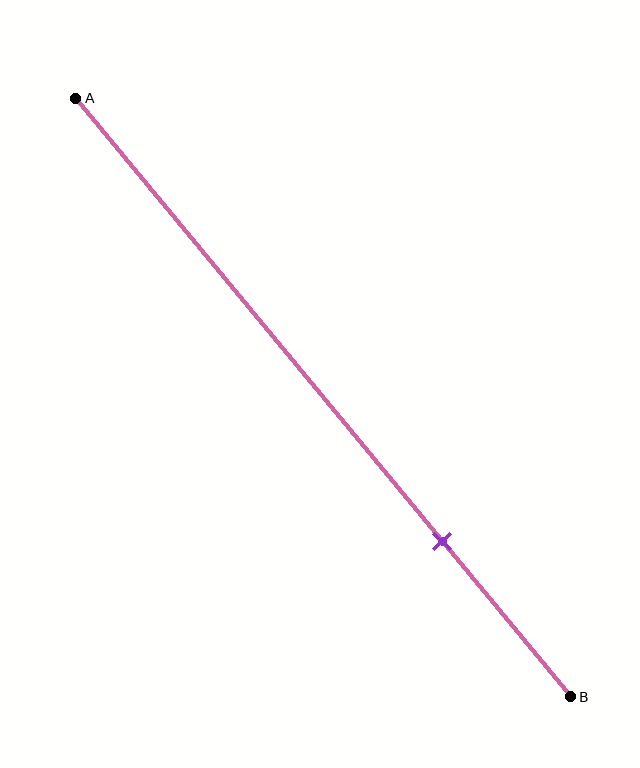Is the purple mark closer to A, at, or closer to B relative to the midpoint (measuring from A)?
The purple mark is closer to point B than the midpoint of segment AB.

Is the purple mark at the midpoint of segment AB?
No, the mark is at about 75% from A, not at the 50% midpoint.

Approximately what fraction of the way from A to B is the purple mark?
The purple mark is approximately 75% of the way from A to B.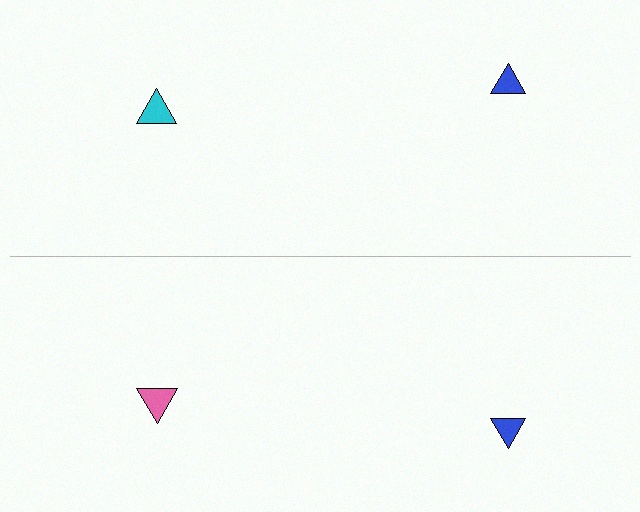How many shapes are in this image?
There are 4 shapes in this image.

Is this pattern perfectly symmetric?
No, the pattern is not perfectly symmetric. The pink triangle on the bottom side breaks the symmetry — its mirror counterpart is cyan.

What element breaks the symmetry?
The pink triangle on the bottom side breaks the symmetry — its mirror counterpart is cyan.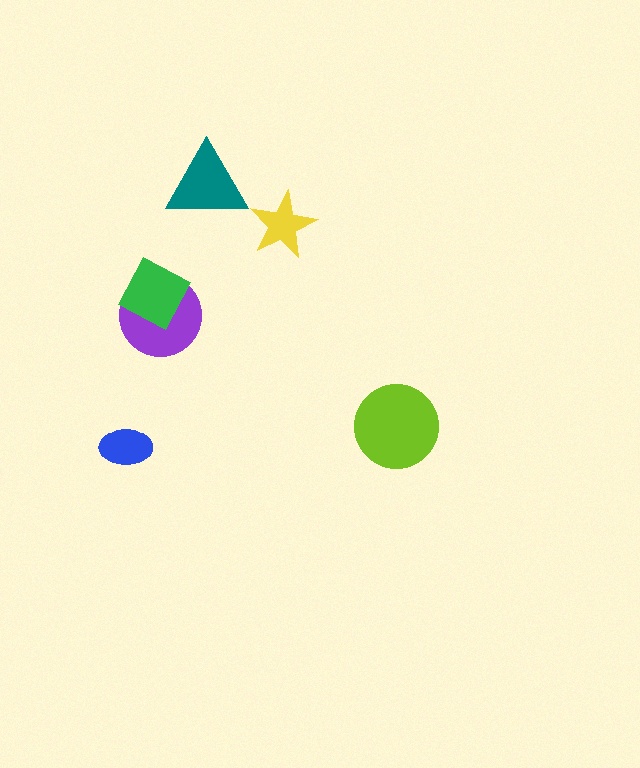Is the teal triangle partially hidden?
No, no other shape covers it.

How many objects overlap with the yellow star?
0 objects overlap with the yellow star.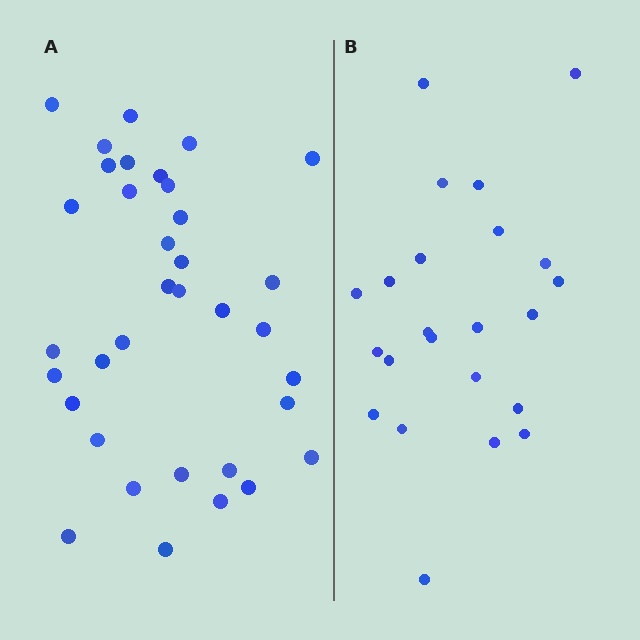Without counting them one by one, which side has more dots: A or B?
Region A (the left region) has more dots.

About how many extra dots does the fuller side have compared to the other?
Region A has roughly 12 or so more dots than region B.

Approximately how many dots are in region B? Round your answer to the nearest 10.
About 20 dots. (The exact count is 23, which rounds to 20.)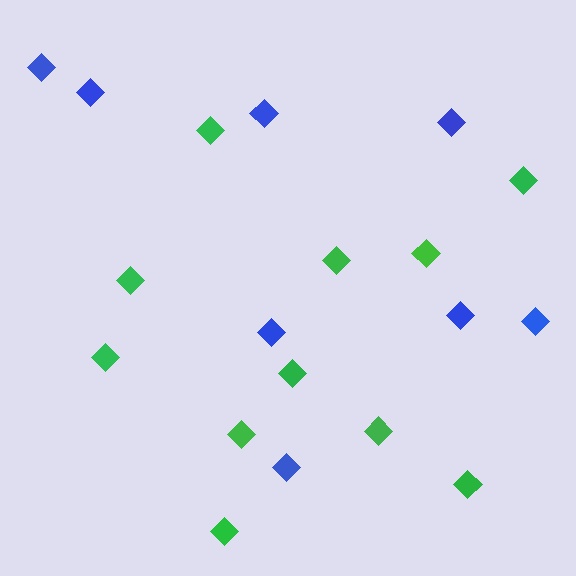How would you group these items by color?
There are 2 groups: one group of blue diamonds (8) and one group of green diamonds (11).